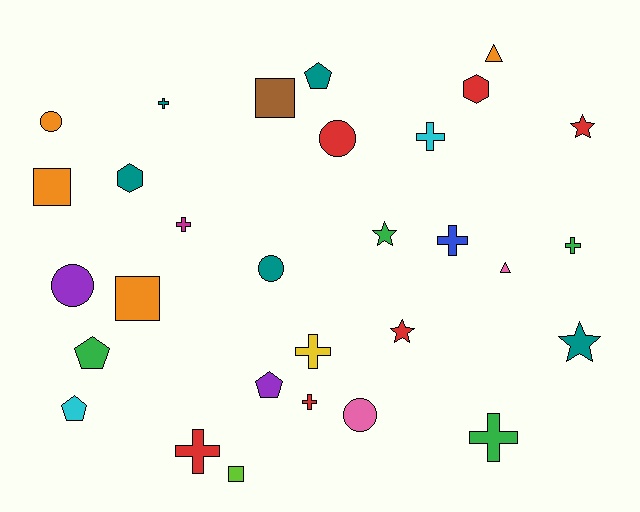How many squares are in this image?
There are 4 squares.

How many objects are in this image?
There are 30 objects.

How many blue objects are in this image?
There is 1 blue object.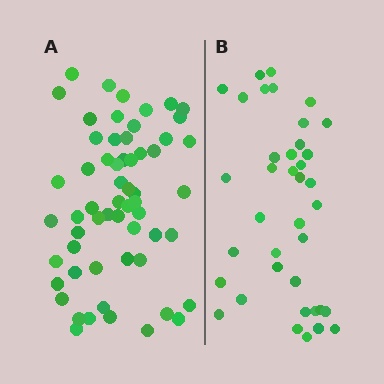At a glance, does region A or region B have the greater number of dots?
Region A (the left region) has more dots.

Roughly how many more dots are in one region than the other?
Region A has approximately 20 more dots than region B.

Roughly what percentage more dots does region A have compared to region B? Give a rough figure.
About 55% more.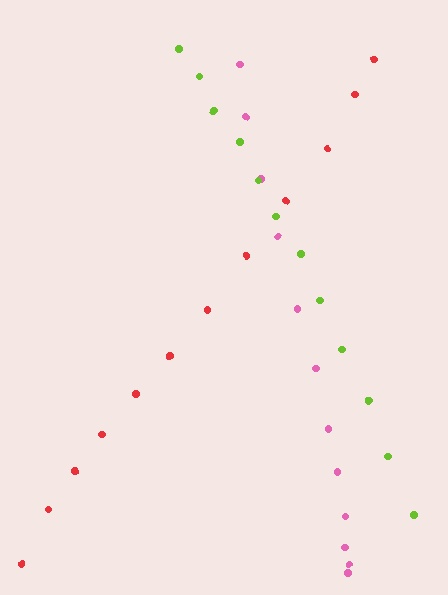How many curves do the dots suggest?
There are 3 distinct paths.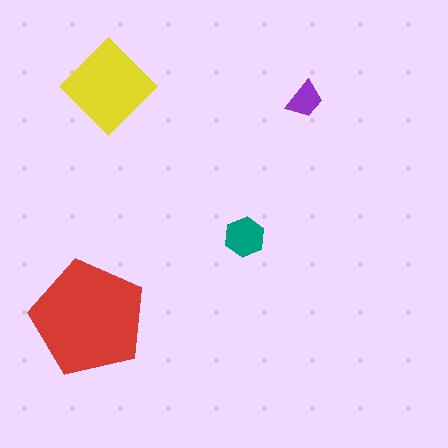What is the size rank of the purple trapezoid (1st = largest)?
4th.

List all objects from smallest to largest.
The purple trapezoid, the teal hexagon, the yellow diamond, the red pentagon.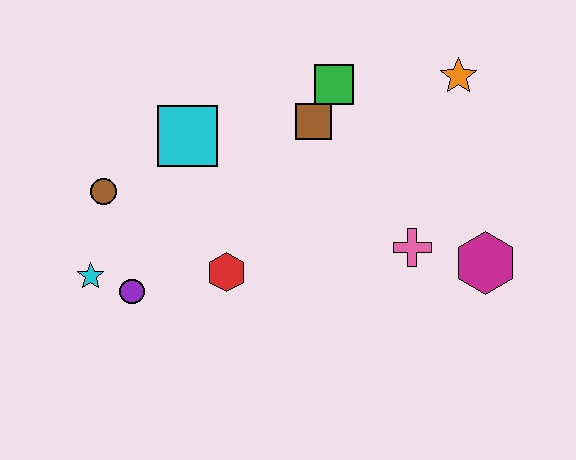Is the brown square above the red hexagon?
Yes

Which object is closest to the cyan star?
The purple circle is closest to the cyan star.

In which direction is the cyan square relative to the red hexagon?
The cyan square is above the red hexagon.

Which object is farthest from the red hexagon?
The orange star is farthest from the red hexagon.